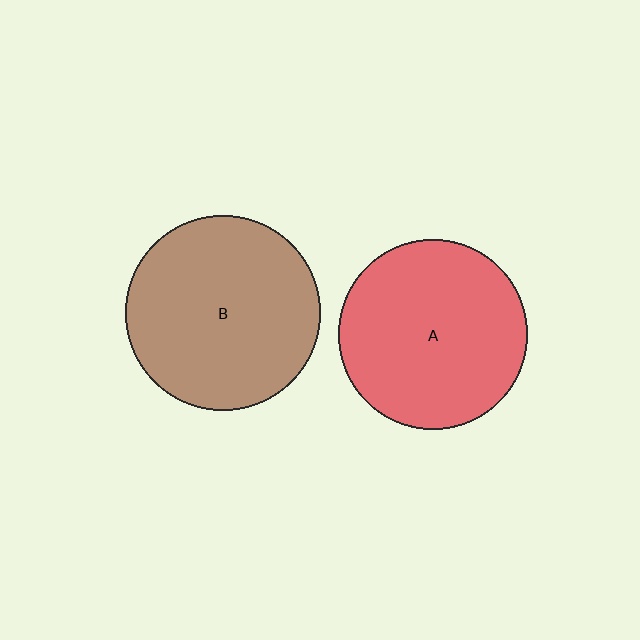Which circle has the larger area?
Circle B (brown).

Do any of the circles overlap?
No, none of the circles overlap.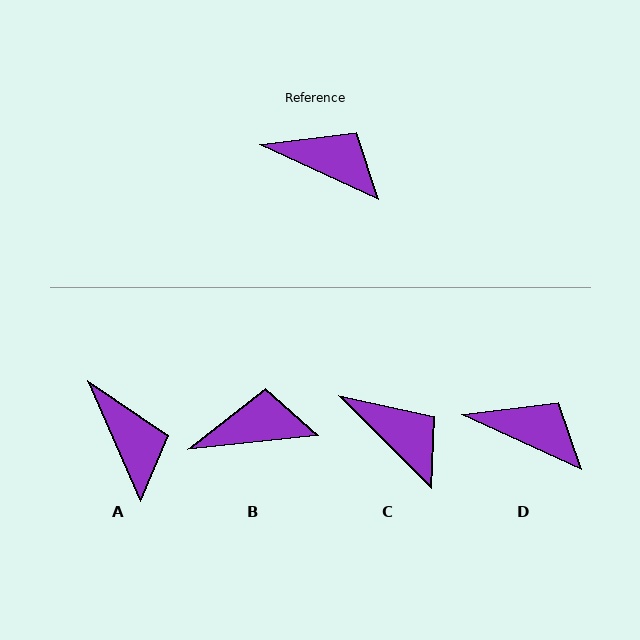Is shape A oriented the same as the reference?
No, it is off by about 42 degrees.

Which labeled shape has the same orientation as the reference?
D.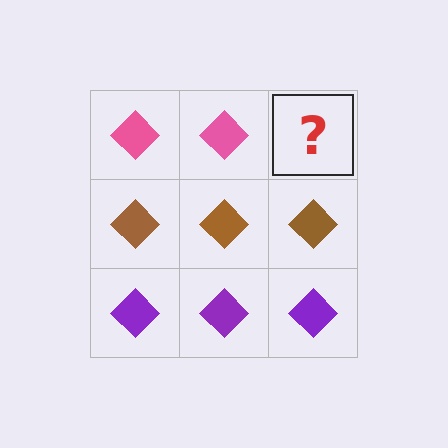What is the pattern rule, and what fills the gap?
The rule is that each row has a consistent color. The gap should be filled with a pink diamond.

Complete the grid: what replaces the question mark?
The question mark should be replaced with a pink diamond.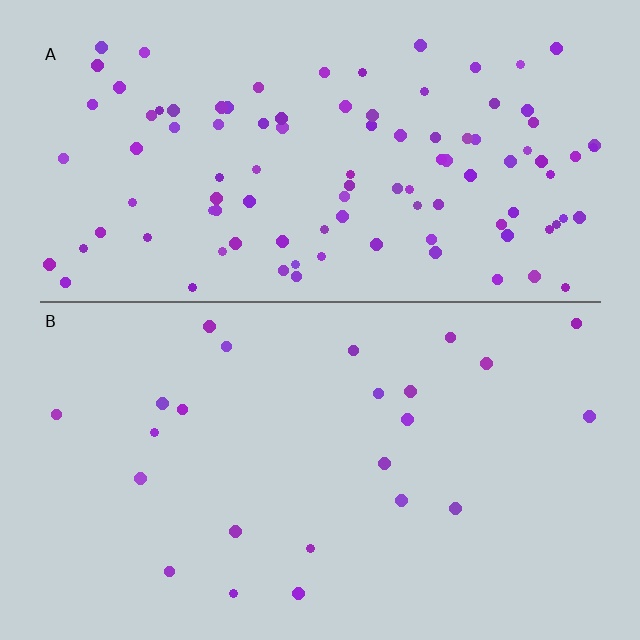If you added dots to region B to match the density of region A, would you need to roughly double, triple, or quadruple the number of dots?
Approximately quadruple.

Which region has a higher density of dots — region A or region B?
A (the top).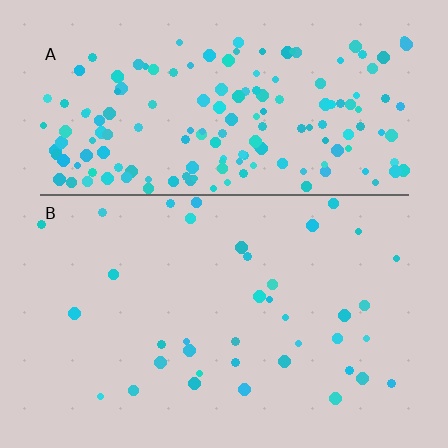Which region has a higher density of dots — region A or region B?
A (the top).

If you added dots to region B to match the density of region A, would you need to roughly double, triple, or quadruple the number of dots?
Approximately quadruple.